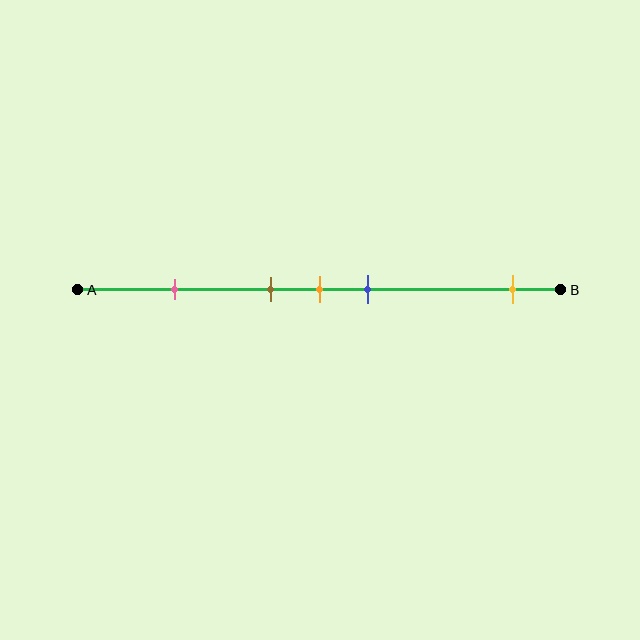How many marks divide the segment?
There are 5 marks dividing the segment.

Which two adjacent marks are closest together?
The brown and orange marks are the closest adjacent pair.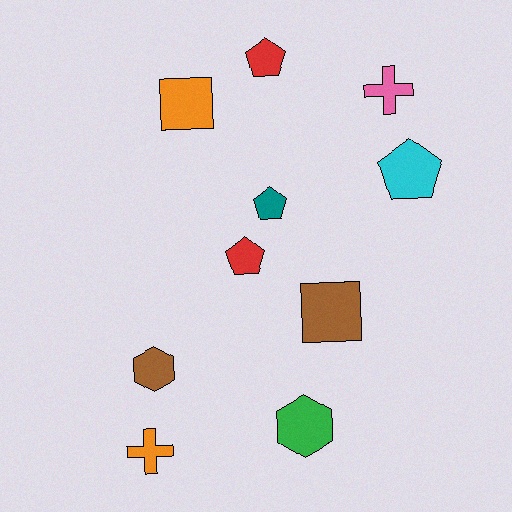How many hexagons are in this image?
There are 2 hexagons.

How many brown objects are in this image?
There are 2 brown objects.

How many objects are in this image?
There are 10 objects.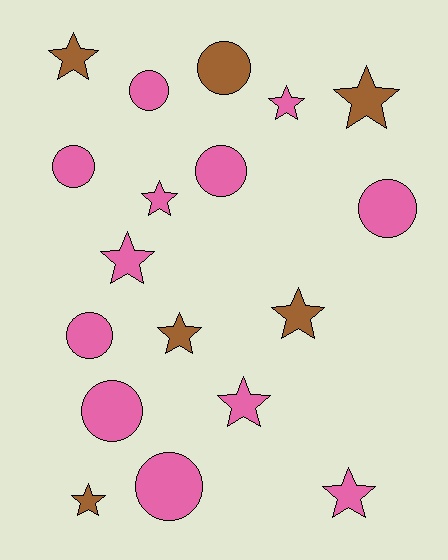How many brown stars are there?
There are 5 brown stars.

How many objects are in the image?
There are 18 objects.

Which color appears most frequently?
Pink, with 12 objects.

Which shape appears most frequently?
Star, with 10 objects.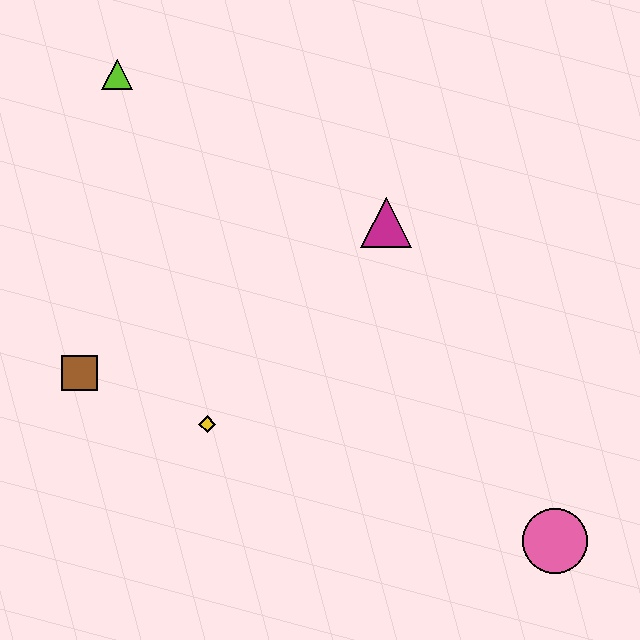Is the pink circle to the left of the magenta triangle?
No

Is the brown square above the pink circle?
Yes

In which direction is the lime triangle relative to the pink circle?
The lime triangle is above the pink circle.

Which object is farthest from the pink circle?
The lime triangle is farthest from the pink circle.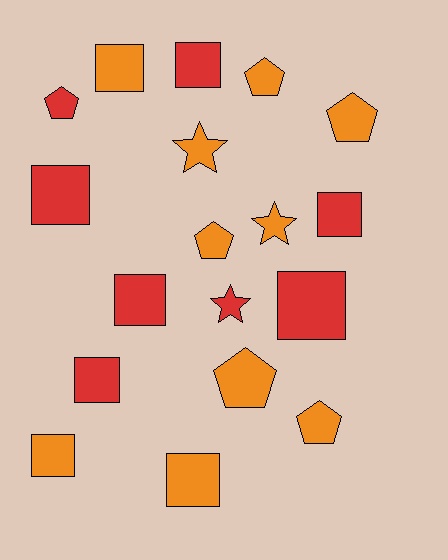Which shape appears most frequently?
Square, with 9 objects.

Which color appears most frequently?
Orange, with 10 objects.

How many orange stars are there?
There are 2 orange stars.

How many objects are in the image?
There are 18 objects.